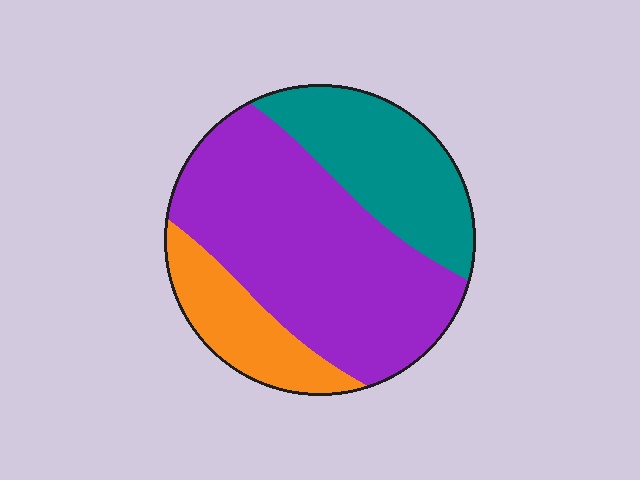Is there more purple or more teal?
Purple.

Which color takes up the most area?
Purple, at roughly 55%.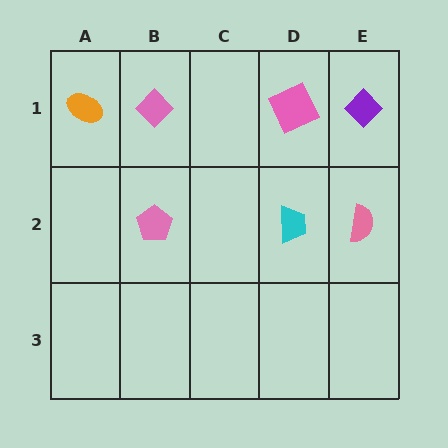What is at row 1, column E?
A purple diamond.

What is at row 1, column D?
A pink square.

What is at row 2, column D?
A cyan trapezoid.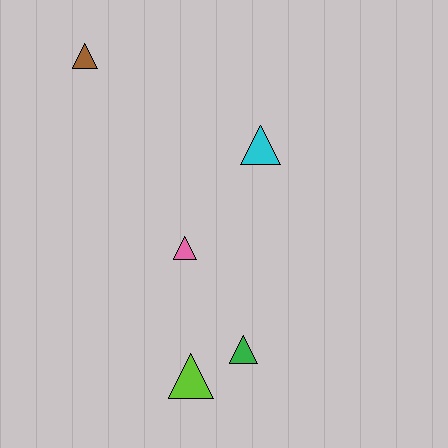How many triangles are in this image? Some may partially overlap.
There are 5 triangles.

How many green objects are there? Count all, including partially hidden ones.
There is 1 green object.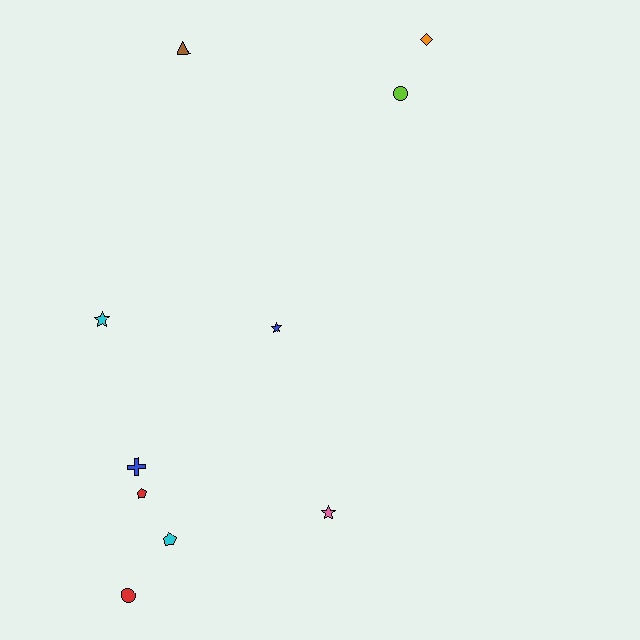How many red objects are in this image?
There are 2 red objects.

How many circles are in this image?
There are 2 circles.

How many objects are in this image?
There are 10 objects.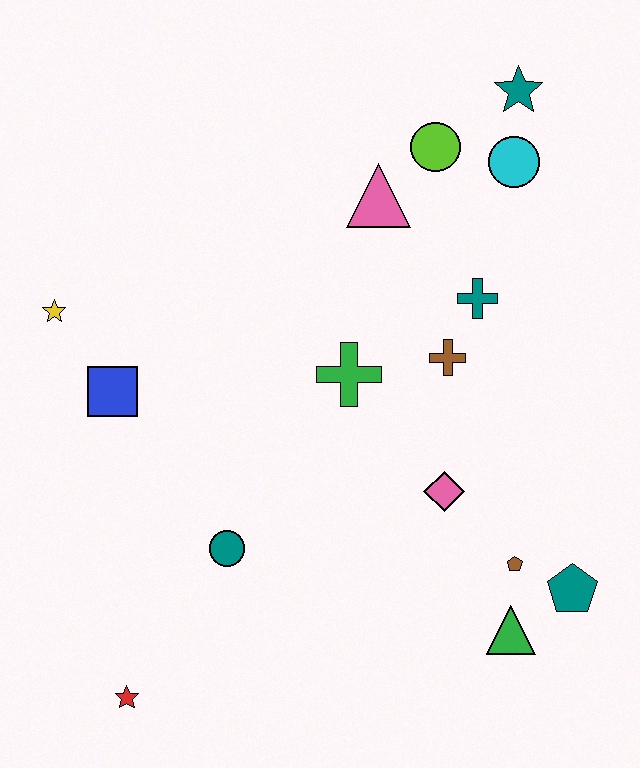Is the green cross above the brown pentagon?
Yes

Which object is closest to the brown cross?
The teal cross is closest to the brown cross.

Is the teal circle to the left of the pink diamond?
Yes